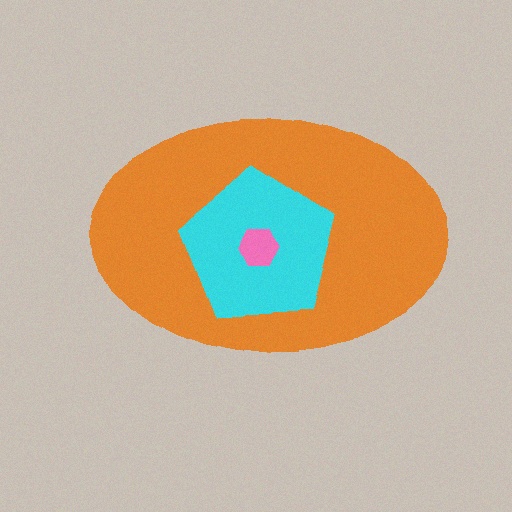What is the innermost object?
The pink hexagon.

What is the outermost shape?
The orange ellipse.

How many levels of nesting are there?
3.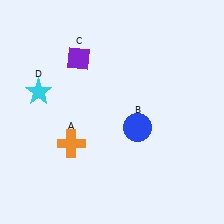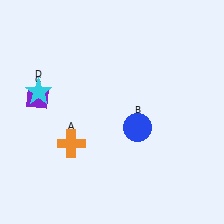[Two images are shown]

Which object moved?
The purple diamond (C) moved left.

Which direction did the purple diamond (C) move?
The purple diamond (C) moved left.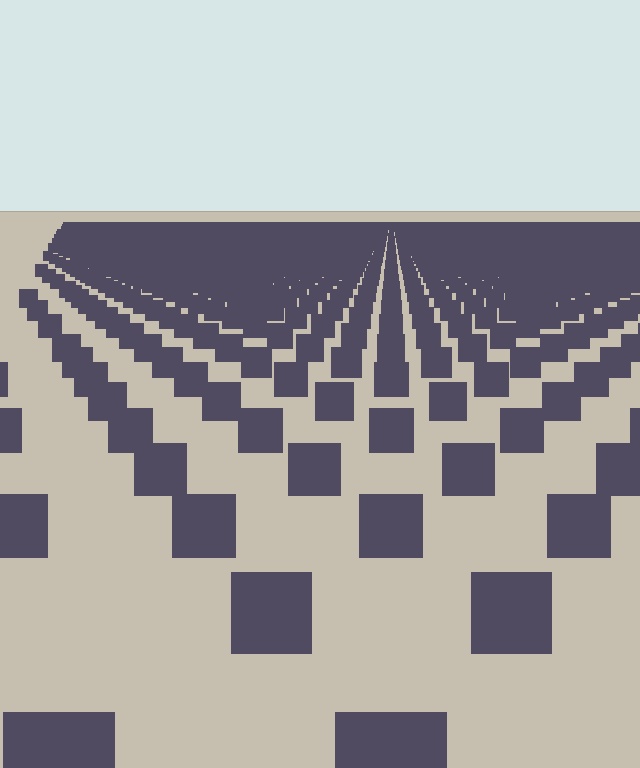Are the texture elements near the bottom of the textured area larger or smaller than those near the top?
Larger. Near the bottom, elements are closer to the viewer and appear at a bigger on-screen size.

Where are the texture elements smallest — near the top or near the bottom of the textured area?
Near the top.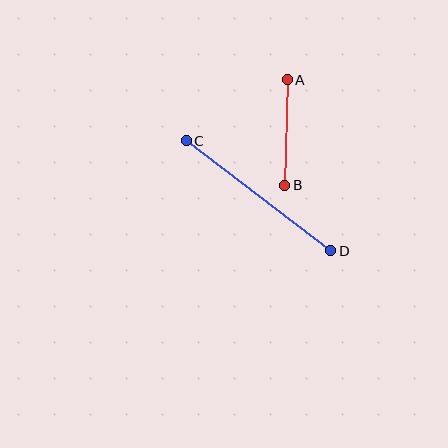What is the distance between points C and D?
The distance is approximately 181 pixels.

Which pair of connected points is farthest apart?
Points C and D are farthest apart.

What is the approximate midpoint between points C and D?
The midpoint is at approximately (259, 196) pixels.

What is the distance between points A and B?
The distance is approximately 106 pixels.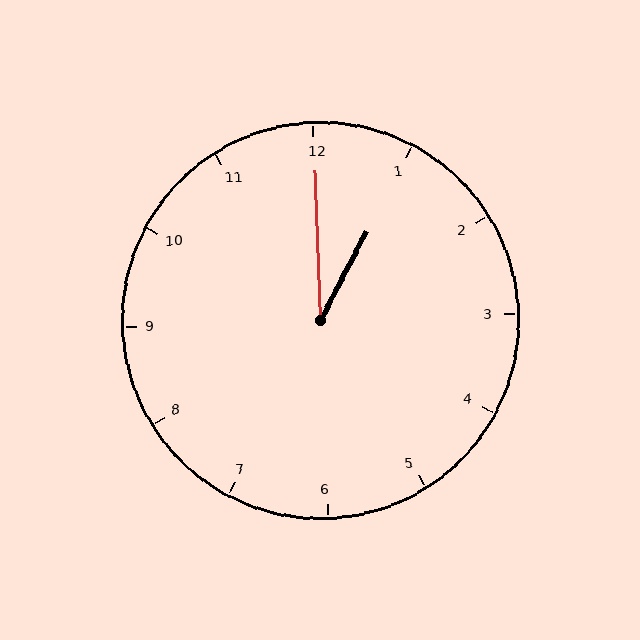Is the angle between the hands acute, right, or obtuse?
It is acute.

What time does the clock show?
1:00.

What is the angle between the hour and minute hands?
Approximately 30 degrees.